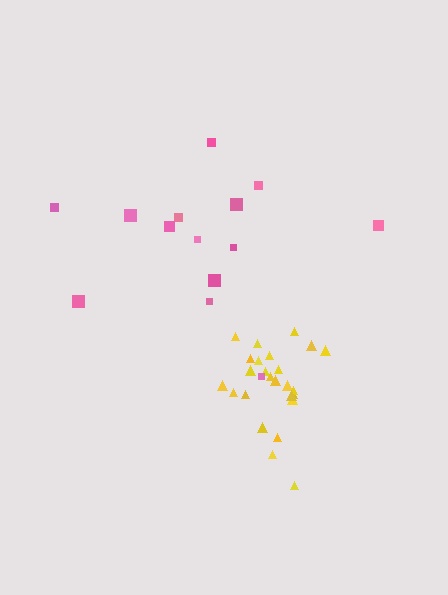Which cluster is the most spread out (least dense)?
Pink.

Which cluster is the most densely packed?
Yellow.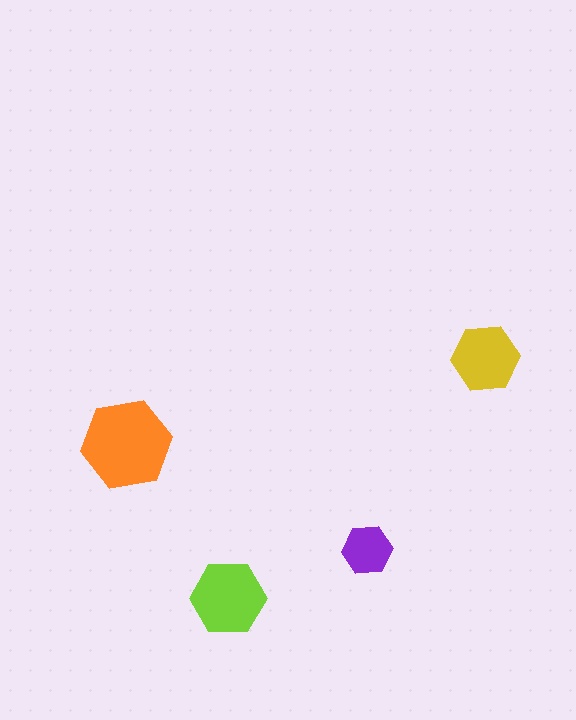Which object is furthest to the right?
The yellow hexagon is rightmost.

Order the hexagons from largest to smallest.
the orange one, the lime one, the yellow one, the purple one.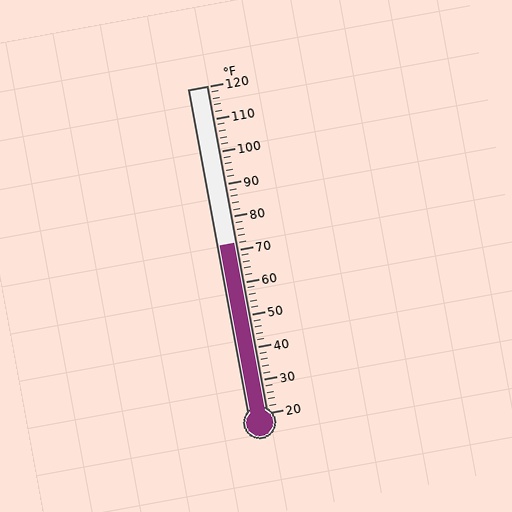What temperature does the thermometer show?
The thermometer shows approximately 72°F.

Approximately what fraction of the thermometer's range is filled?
The thermometer is filled to approximately 50% of its range.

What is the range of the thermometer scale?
The thermometer scale ranges from 20°F to 120°F.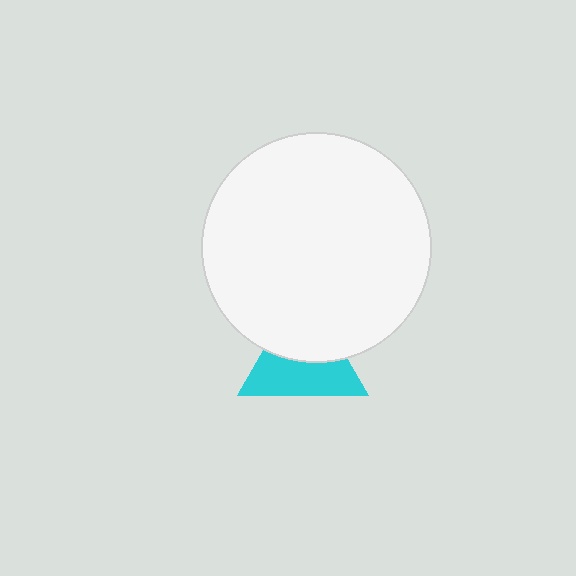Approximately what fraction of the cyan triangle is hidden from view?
Roughly 47% of the cyan triangle is hidden behind the white circle.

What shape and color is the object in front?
The object in front is a white circle.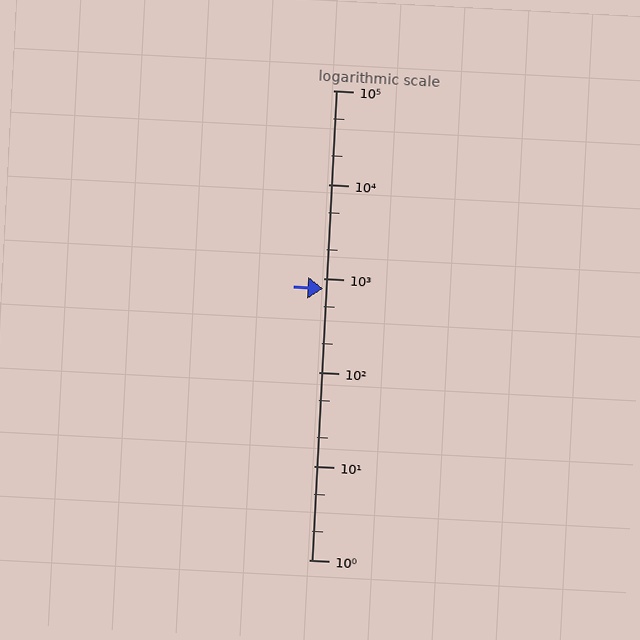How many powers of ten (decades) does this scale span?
The scale spans 5 decades, from 1 to 100000.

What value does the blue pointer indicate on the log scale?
The pointer indicates approximately 780.